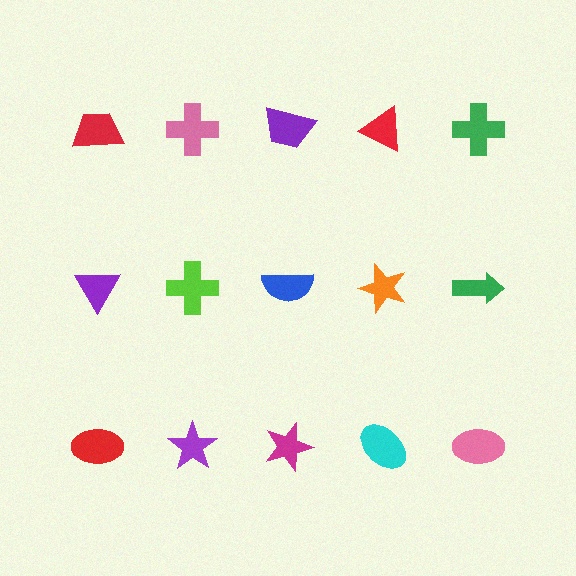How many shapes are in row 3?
5 shapes.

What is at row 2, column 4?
An orange star.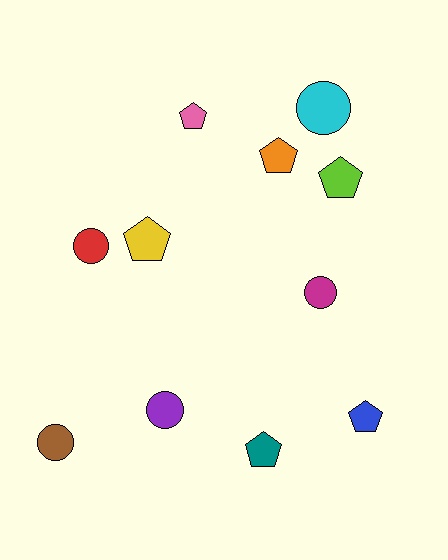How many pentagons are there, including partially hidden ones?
There are 6 pentagons.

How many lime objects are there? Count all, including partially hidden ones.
There is 1 lime object.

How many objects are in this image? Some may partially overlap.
There are 11 objects.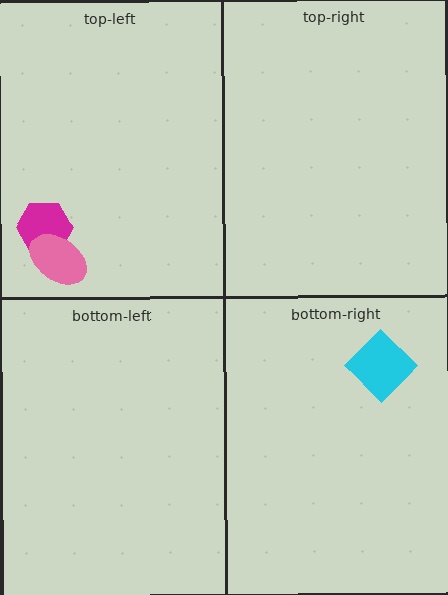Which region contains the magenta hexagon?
The top-left region.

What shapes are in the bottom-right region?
The cyan diamond.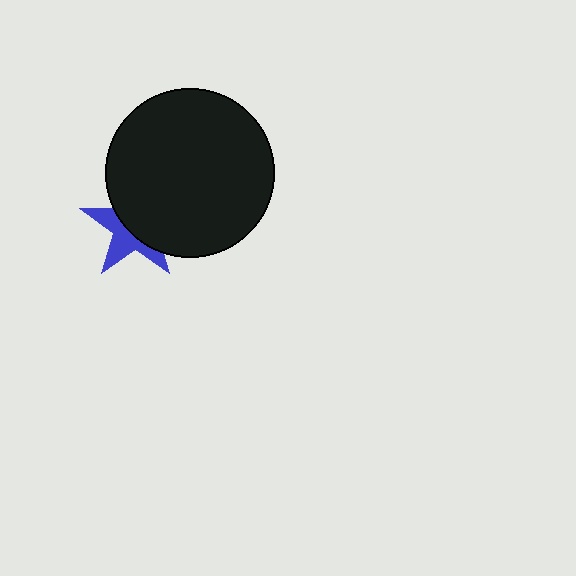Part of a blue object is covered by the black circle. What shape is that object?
It is a star.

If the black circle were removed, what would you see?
You would see the complete blue star.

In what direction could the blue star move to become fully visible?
The blue star could move toward the lower-left. That would shift it out from behind the black circle entirely.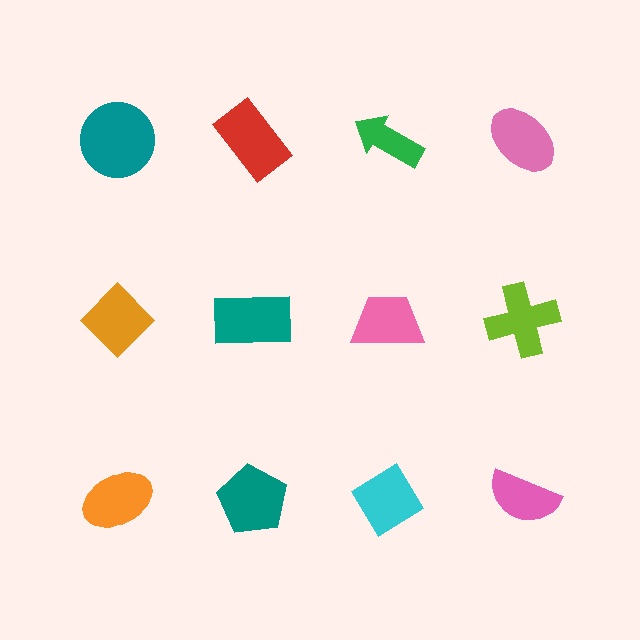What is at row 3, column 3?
A cyan diamond.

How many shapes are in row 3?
4 shapes.